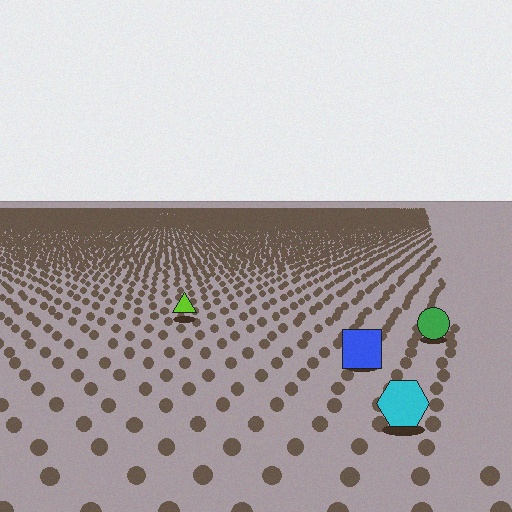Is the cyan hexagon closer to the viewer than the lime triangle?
Yes. The cyan hexagon is closer — you can tell from the texture gradient: the ground texture is coarser near it.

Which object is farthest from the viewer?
The lime triangle is farthest from the viewer. It appears smaller and the ground texture around it is denser.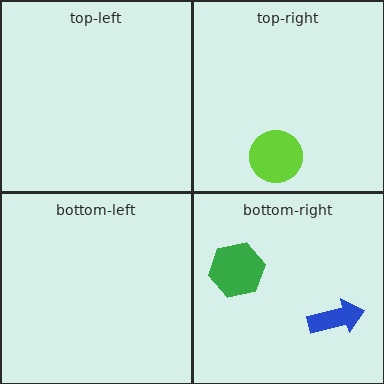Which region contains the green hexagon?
The bottom-right region.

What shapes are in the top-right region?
The lime circle.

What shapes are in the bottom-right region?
The blue arrow, the green hexagon.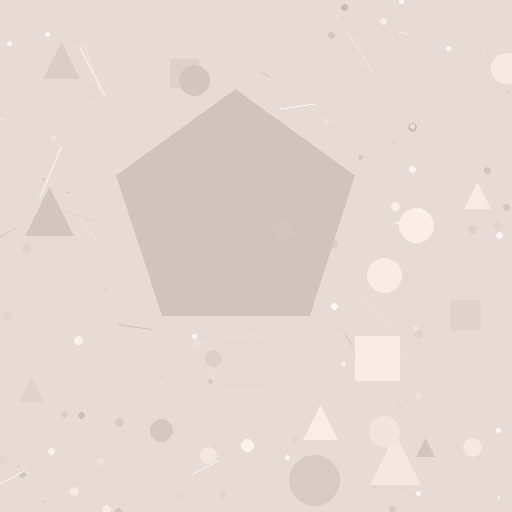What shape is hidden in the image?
A pentagon is hidden in the image.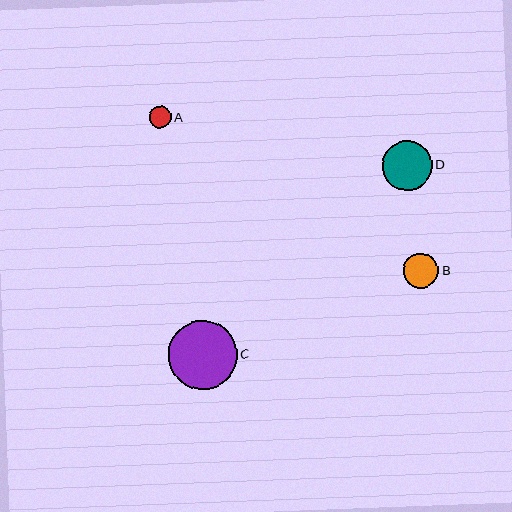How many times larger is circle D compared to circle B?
Circle D is approximately 1.4 times the size of circle B.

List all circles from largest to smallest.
From largest to smallest: C, D, B, A.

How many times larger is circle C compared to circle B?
Circle C is approximately 2.0 times the size of circle B.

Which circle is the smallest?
Circle A is the smallest with a size of approximately 22 pixels.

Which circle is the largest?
Circle C is the largest with a size of approximately 69 pixels.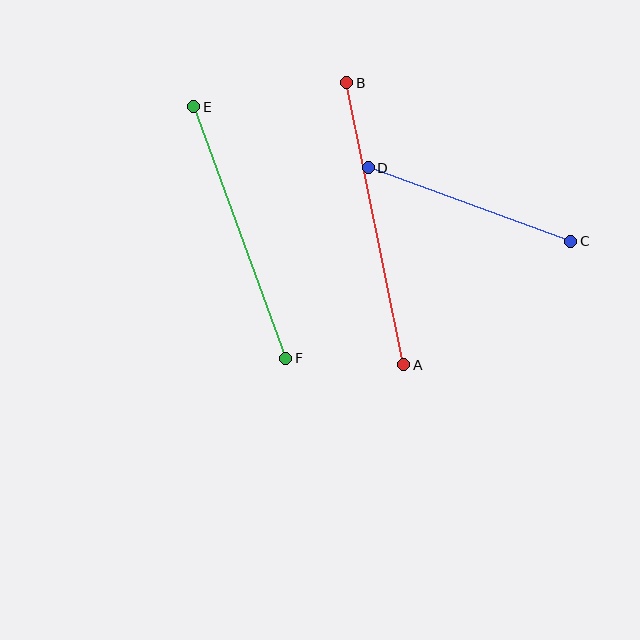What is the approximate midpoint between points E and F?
The midpoint is at approximately (240, 232) pixels.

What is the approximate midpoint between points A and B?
The midpoint is at approximately (375, 224) pixels.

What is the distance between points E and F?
The distance is approximately 268 pixels.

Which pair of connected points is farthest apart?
Points A and B are farthest apart.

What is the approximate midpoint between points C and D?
The midpoint is at approximately (470, 204) pixels.